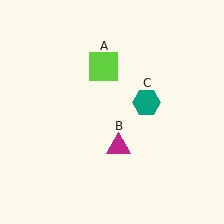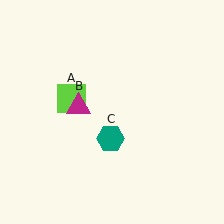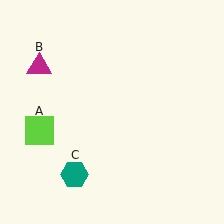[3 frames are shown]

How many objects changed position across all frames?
3 objects changed position: lime square (object A), magenta triangle (object B), teal hexagon (object C).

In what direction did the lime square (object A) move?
The lime square (object A) moved down and to the left.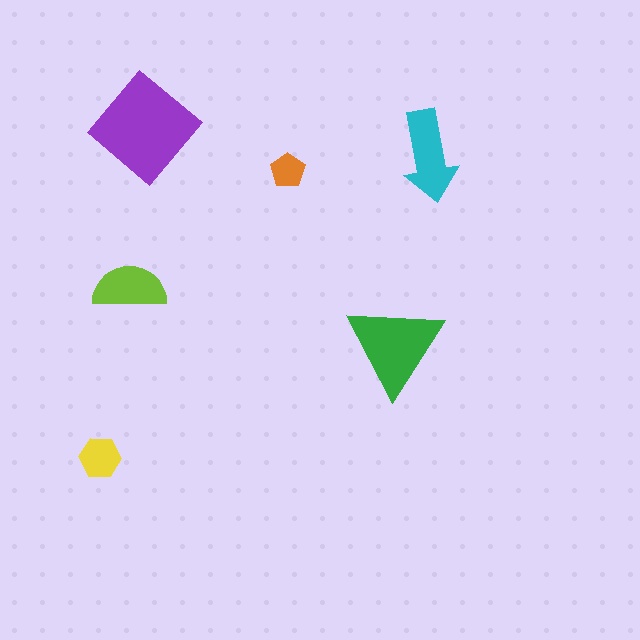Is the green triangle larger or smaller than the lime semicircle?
Larger.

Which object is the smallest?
The orange pentagon.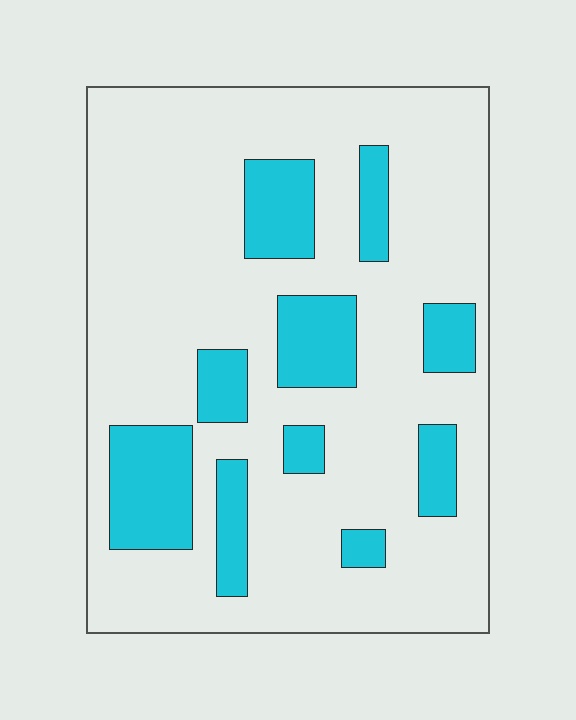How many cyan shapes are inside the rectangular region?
10.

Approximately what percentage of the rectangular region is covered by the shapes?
Approximately 20%.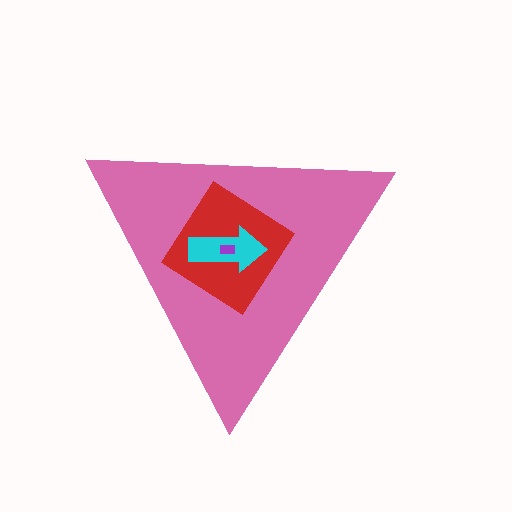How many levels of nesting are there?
4.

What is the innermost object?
The purple rectangle.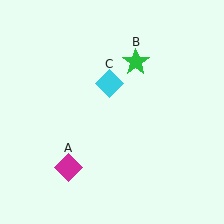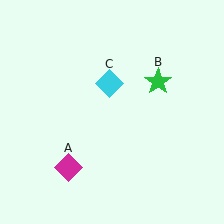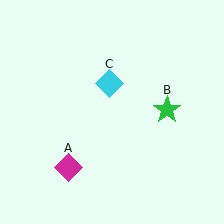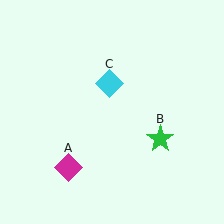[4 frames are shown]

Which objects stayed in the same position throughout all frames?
Magenta diamond (object A) and cyan diamond (object C) remained stationary.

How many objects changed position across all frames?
1 object changed position: green star (object B).